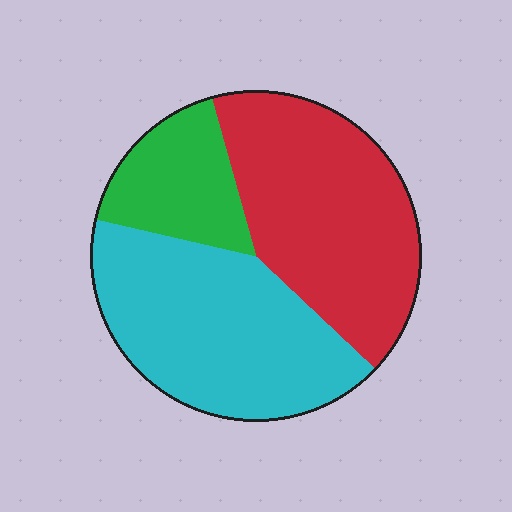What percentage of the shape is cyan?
Cyan covers about 40% of the shape.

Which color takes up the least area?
Green, at roughly 15%.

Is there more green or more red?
Red.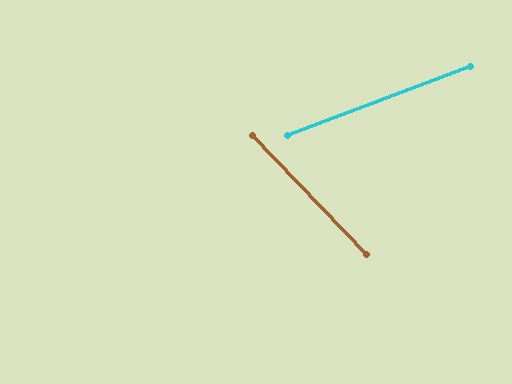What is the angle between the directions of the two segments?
Approximately 67 degrees.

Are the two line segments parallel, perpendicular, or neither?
Neither parallel nor perpendicular — they differ by about 67°.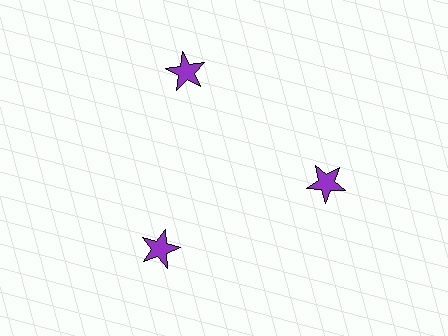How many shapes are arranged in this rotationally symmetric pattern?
There are 3 shapes, arranged in 3 groups of 1.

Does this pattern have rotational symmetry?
Yes, this pattern has 3-fold rotational symmetry. It looks the same after rotating 120 degrees around the center.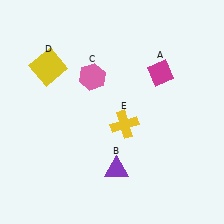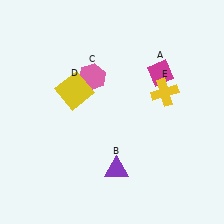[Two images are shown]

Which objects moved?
The objects that moved are: the yellow square (D), the yellow cross (E).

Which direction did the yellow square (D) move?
The yellow square (D) moved right.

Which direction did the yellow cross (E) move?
The yellow cross (E) moved right.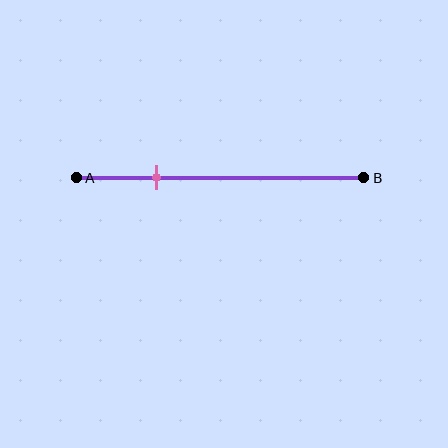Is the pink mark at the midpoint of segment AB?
No, the mark is at about 30% from A, not at the 50% midpoint.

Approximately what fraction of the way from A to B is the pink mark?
The pink mark is approximately 30% of the way from A to B.